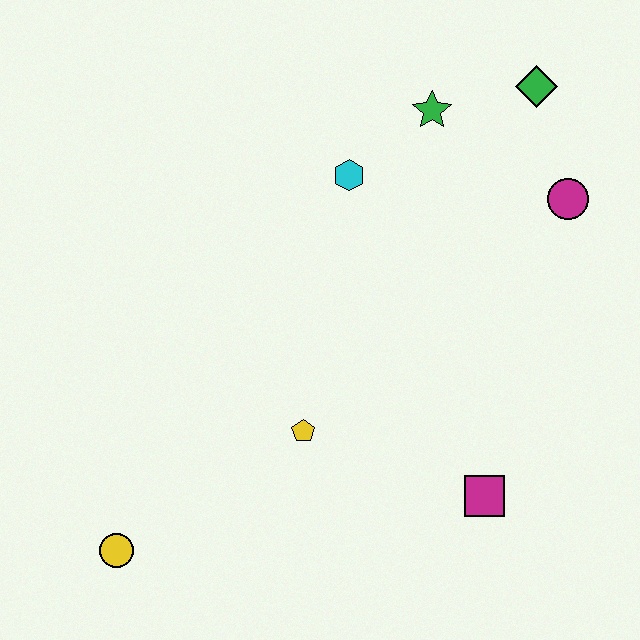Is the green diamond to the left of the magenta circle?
Yes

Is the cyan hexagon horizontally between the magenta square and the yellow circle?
Yes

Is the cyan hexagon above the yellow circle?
Yes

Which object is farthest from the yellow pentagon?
The green diamond is farthest from the yellow pentagon.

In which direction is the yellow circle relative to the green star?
The yellow circle is below the green star.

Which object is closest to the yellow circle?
The yellow pentagon is closest to the yellow circle.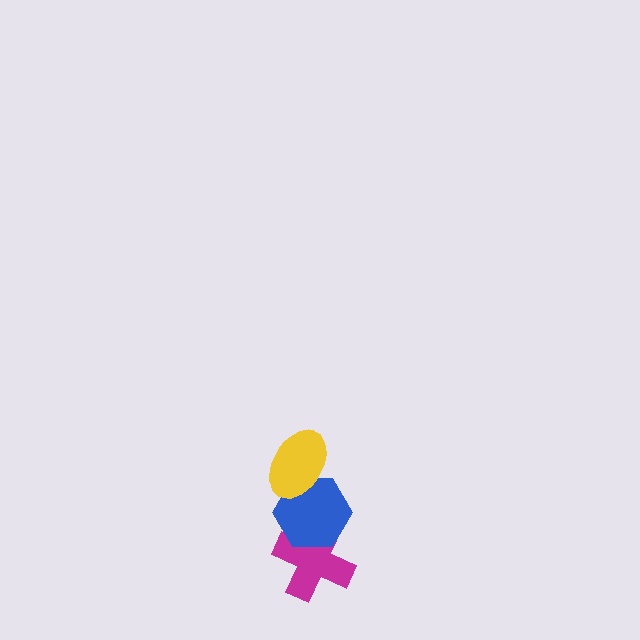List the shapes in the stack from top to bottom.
From top to bottom: the yellow ellipse, the blue hexagon, the magenta cross.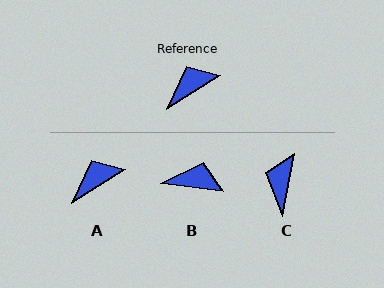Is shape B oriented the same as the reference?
No, it is off by about 39 degrees.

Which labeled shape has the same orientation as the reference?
A.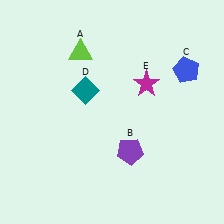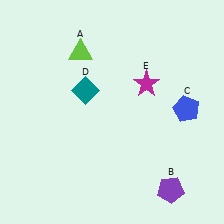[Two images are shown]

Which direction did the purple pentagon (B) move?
The purple pentagon (B) moved right.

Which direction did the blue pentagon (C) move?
The blue pentagon (C) moved down.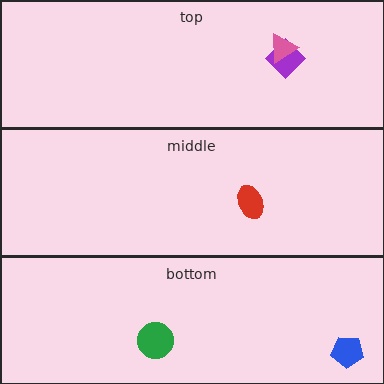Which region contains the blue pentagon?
The bottom region.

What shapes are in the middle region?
The red ellipse.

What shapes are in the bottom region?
The green circle, the blue pentagon.